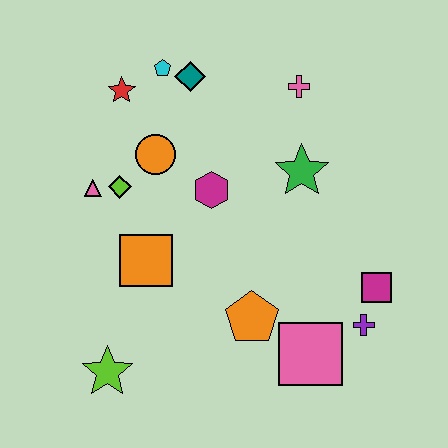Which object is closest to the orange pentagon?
The pink square is closest to the orange pentagon.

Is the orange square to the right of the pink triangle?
Yes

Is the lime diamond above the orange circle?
No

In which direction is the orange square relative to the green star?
The orange square is to the left of the green star.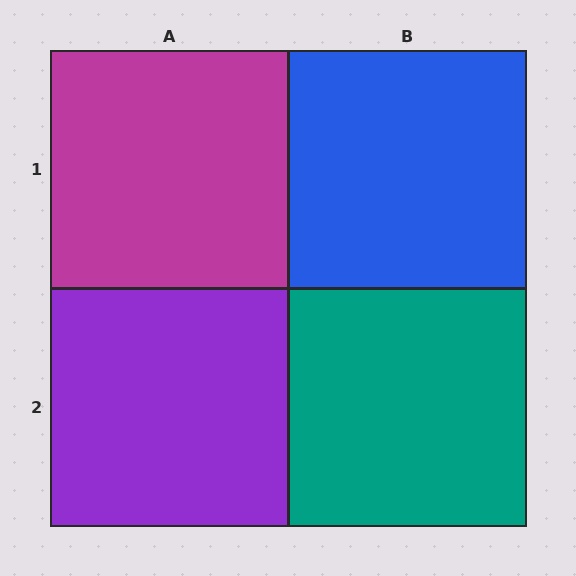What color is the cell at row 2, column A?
Purple.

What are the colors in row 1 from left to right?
Magenta, blue.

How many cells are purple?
1 cell is purple.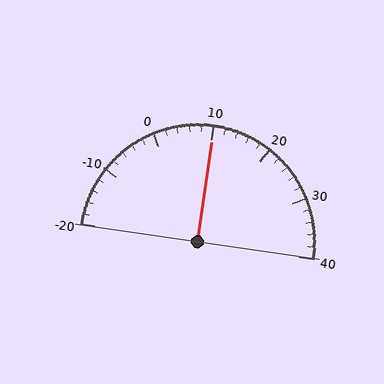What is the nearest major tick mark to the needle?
The nearest major tick mark is 10.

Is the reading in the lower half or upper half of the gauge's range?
The reading is in the upper half of the range (-20 to 40).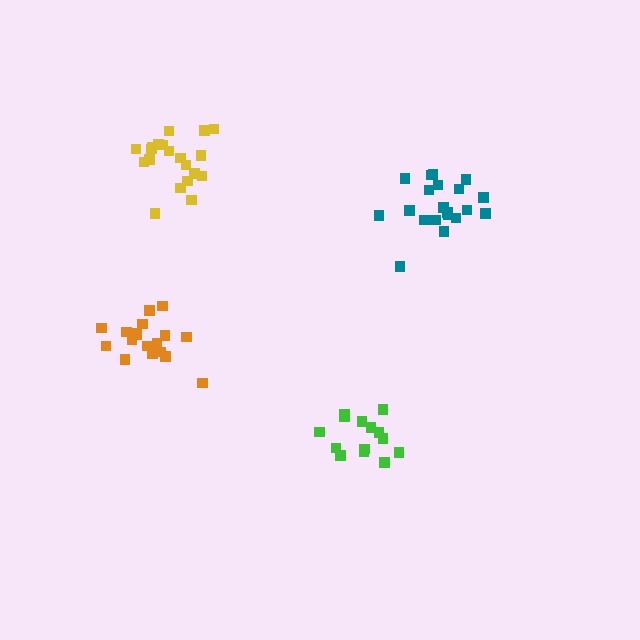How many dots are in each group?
Group 1: 20 dots, Group 2: 20 dots, Group 3: 14 dots, Group 4: 18 dots (72 total).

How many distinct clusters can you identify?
There are 4 distinct clusters.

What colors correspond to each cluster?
The clusters are colored: yellow, teal, green, orange.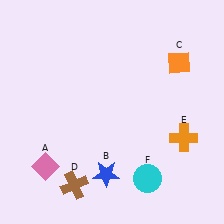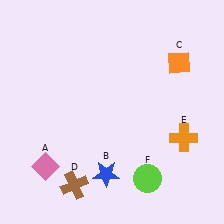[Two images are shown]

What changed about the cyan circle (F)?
In Image 1, F is cyan. In Image 2, it changed to lime.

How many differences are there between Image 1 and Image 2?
There is 1 difference between the two images.